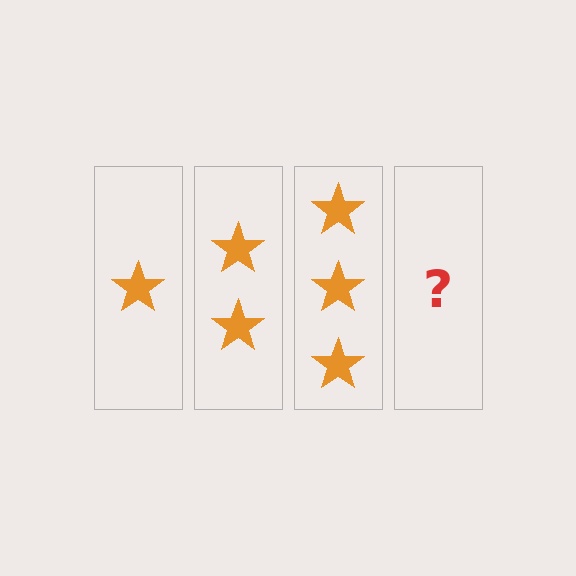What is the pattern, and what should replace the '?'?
The pattern is that each step adds one more star. The '?' should be 4 stars.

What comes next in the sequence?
The next element should be 4 stars.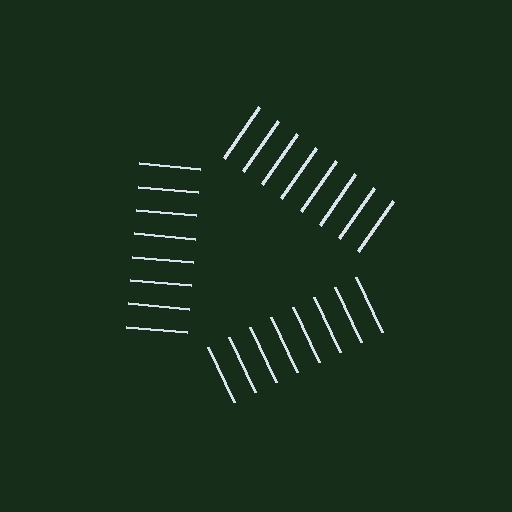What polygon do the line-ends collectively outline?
An illusory triangle — the line segments terminate on its edges but no continuous stroke is drawn.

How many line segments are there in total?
24 — 8 along each of the 3 edges.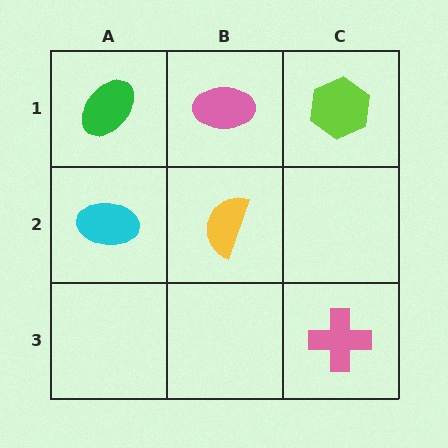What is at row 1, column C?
A lime hexagon.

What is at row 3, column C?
A pink cross.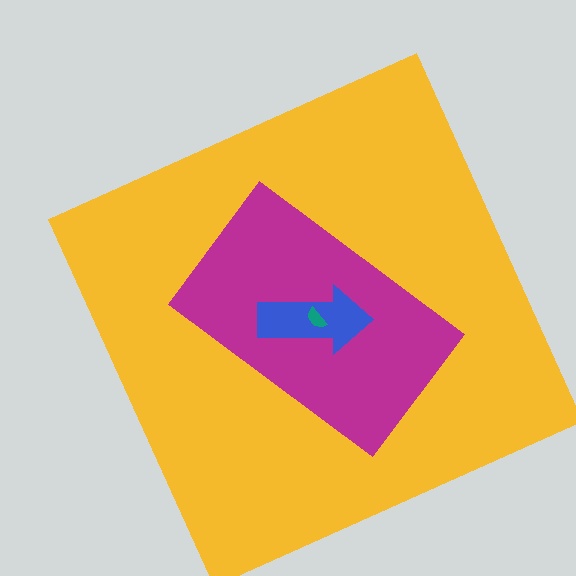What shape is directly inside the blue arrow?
The teal semicircle.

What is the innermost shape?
The teal semicircle.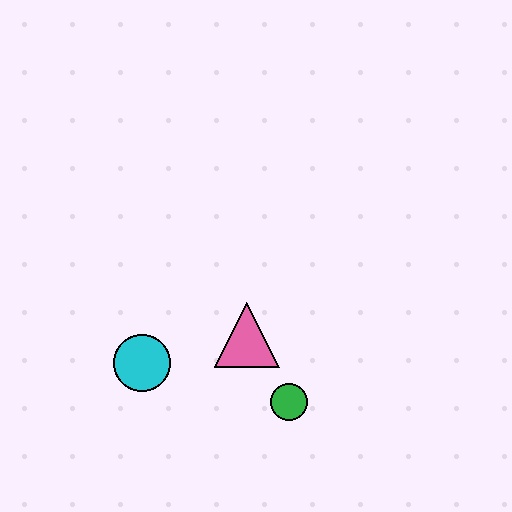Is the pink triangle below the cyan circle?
No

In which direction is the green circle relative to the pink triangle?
The green circle is below the pink triangle.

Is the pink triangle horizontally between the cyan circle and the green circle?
Yes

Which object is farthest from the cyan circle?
The green circle is farthest from the cyan circle.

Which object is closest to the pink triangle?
The green circle is closest to the pink triangle.